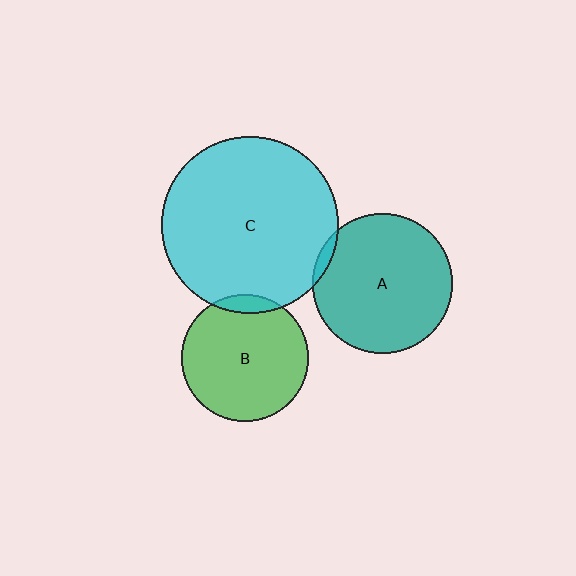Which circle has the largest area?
Circle C (cyan).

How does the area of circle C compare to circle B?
Approximately 2.0 times.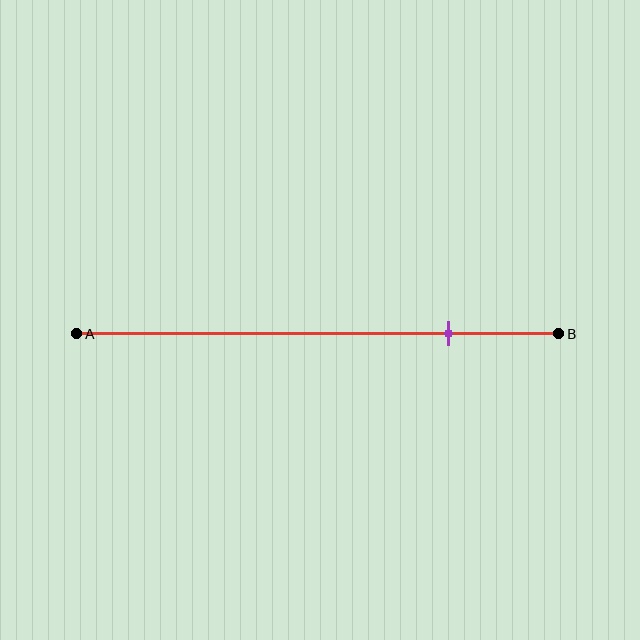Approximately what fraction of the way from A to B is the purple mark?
The purple mark is approximately 75% of the way from A to B.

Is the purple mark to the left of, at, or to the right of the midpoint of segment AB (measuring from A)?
The purple mark is to the right of the midpoint of segment AB.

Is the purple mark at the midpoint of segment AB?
No, the mark is at about 75% from A, not at the 50% midpoint.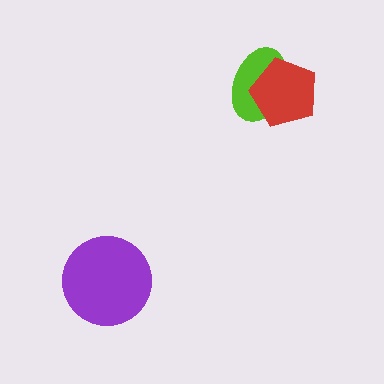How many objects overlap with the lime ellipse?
1 object overlaps with the lime ellipse.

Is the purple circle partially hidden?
No, no other shape covers it.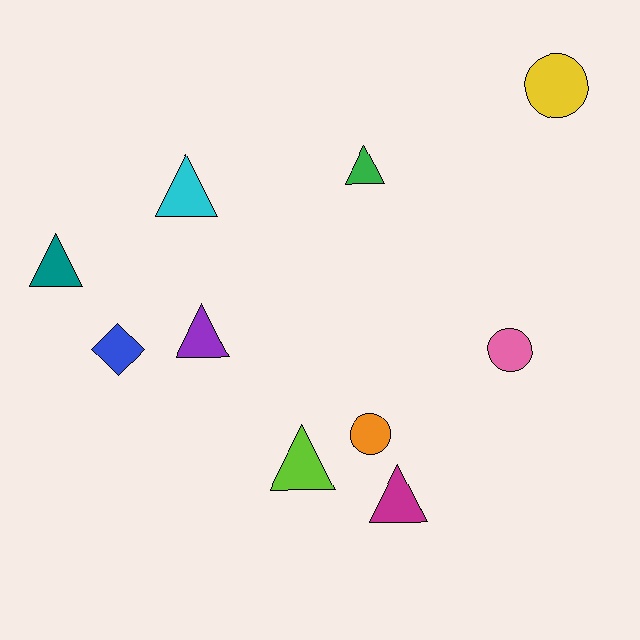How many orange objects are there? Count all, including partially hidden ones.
There is 1 orange object.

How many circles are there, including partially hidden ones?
There are 3 circles.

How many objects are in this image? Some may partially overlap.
There are 10 objects.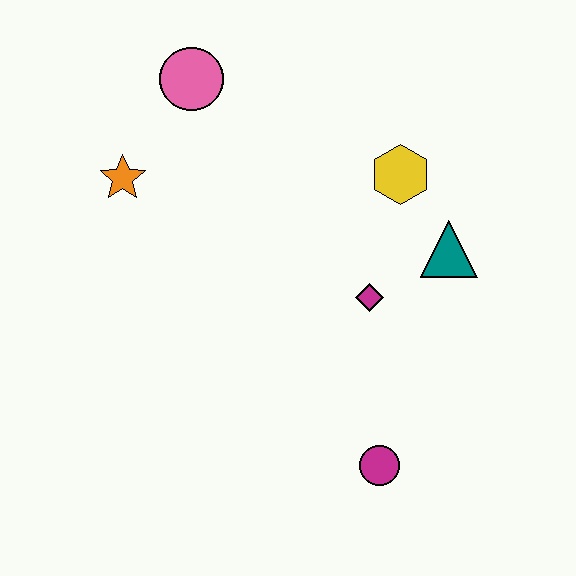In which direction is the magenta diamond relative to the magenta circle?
The magenta diamond is above the magenta circle.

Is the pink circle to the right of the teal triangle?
No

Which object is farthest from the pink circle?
The magenta circle is farthest from the pink circle.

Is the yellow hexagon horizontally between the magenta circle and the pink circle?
No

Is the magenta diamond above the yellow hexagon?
No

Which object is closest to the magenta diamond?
The teal triangle is closest to the magenta diamond.